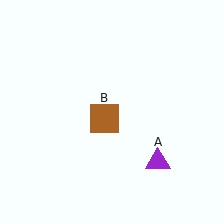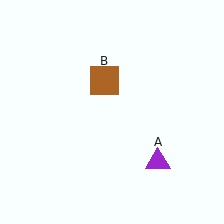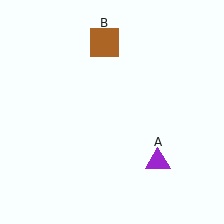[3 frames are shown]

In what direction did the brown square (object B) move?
The brown square (object B) moved up.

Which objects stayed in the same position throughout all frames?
Purple triangle (object A) remained stationary.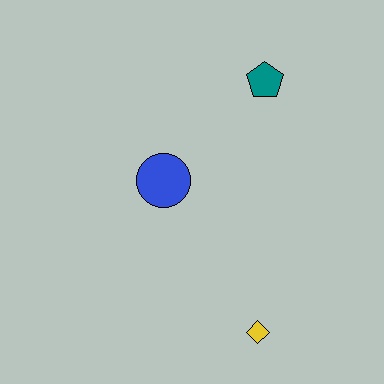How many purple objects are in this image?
There are no purple objects.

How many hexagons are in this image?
There are no hexagons.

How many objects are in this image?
There are 3 objects.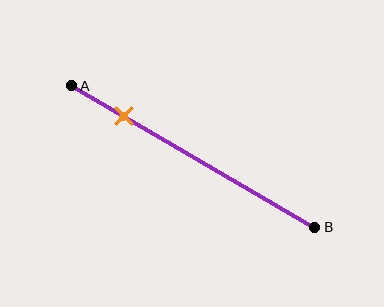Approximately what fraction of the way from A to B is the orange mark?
The orange mark is approximately 20% of the way from A to B.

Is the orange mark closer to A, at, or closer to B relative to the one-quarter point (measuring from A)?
The orange mark is closer to point A than the one-quarter point of segment AB.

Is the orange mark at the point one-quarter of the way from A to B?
No, the mark is at about 20% from A, not at the 25% one-quarter point.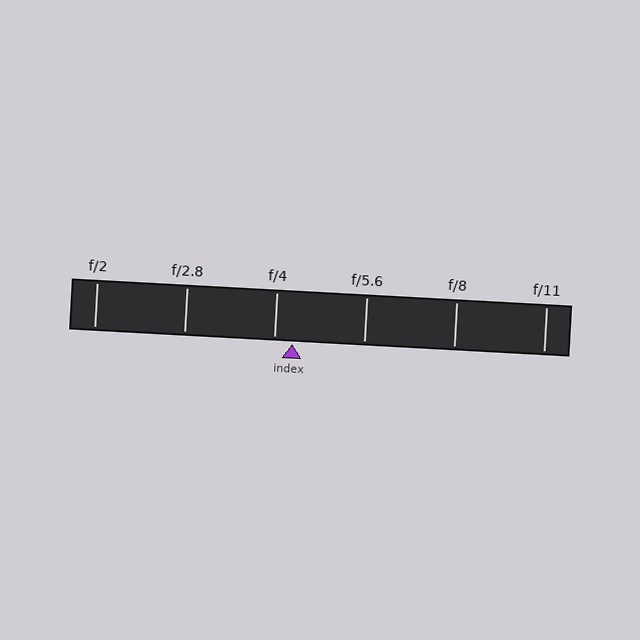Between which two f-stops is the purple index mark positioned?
The index mark is between f/4 and f/5.6.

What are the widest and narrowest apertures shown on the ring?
The widest aperture shown is f/2 and the narrowest is f/11.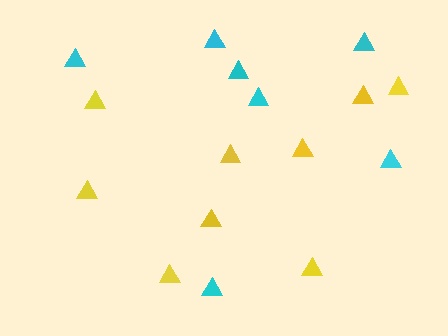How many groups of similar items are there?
There are 2 groups: one group of yellow triangles (9) and one group of cyan triangles (7).